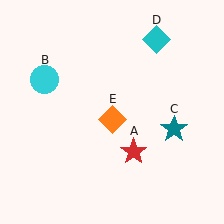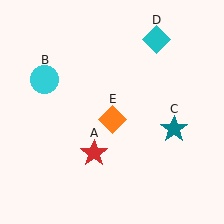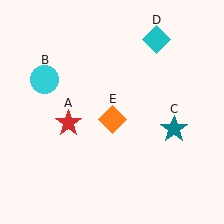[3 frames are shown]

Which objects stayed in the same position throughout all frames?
Cyan circle (object B) and teal star (object C) and cyan diamond (object D) and orange diamond (object E) remained stationary.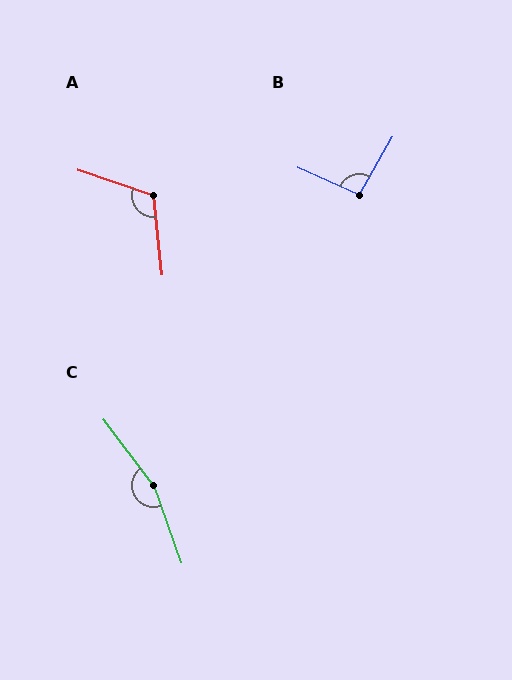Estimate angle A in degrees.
Approximately 115 degrees.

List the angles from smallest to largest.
B (96°), A (115°), C (163°).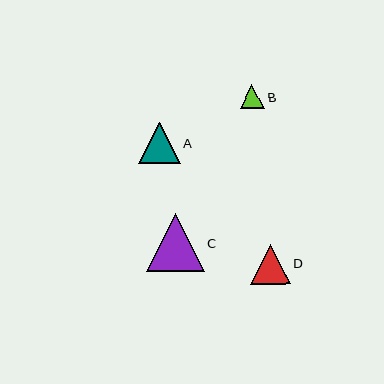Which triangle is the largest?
Triangle C is the largest with a size of approximately 58 pixels.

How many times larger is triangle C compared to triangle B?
Triangle C is approximately 2.4 times the size of triangle B.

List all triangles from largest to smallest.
From largest to smallest: C, A, D, B.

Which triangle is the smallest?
Triangle B is the smallest with a size of approximately 24 pixels.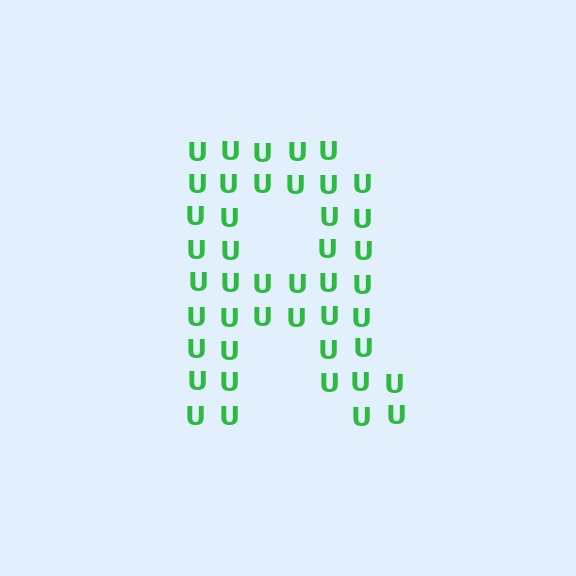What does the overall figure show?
The overall figure shows the letter R.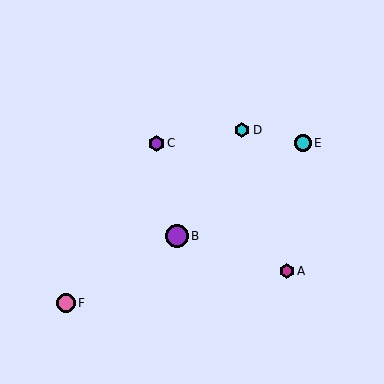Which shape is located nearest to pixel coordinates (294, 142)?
The cyan circle (labeled E) at (303, 143) is nearest to that location.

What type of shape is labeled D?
Shape D is a cyan hexagon.